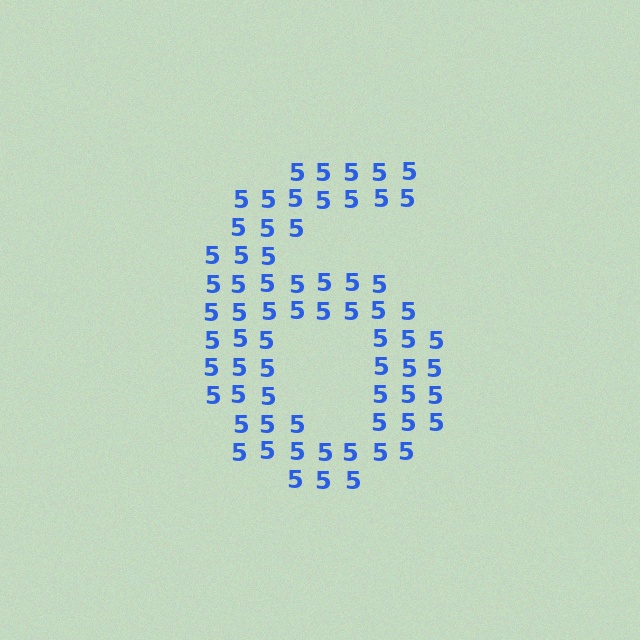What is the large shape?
The large shape is the digit 6.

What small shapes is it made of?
It is made of small digit 5's.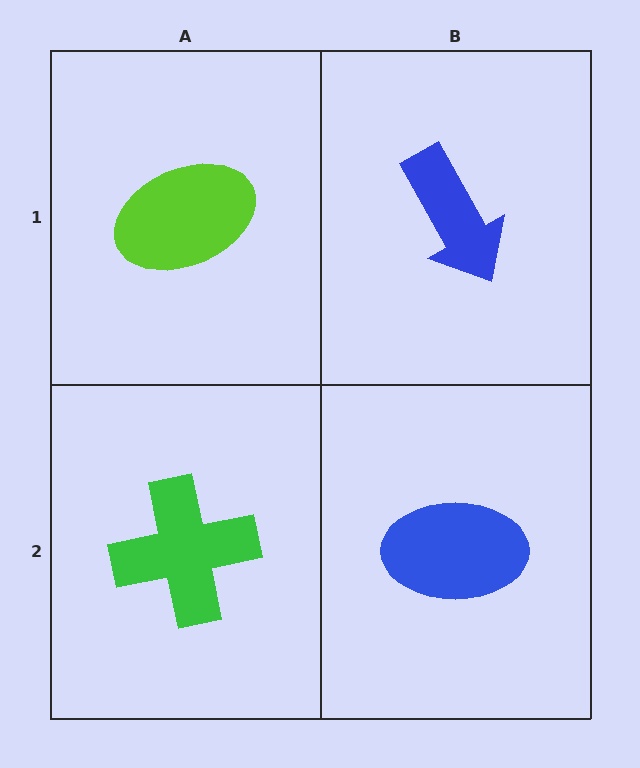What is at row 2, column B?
A blue ellipse.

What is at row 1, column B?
A blue arrow.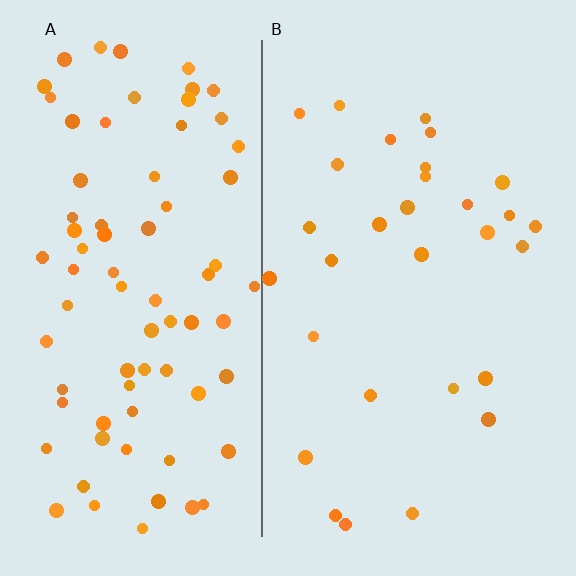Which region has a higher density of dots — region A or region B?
A (the left).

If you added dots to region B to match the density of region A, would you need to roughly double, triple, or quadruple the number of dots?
Approximately triple.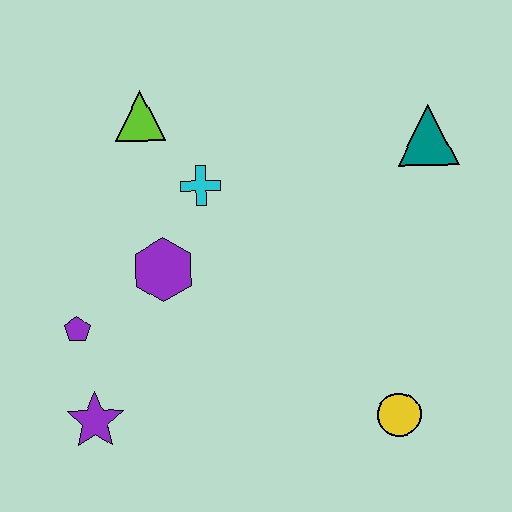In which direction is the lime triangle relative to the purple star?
The lime triangle is above the purple star.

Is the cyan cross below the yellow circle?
No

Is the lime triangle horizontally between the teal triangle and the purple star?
Yes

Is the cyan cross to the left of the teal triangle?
Yes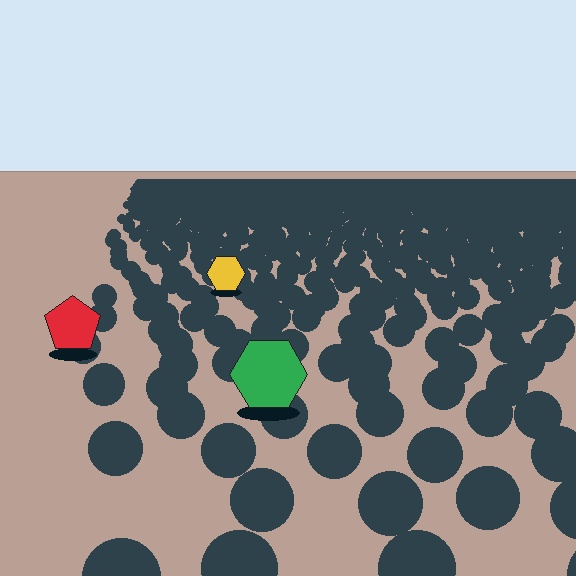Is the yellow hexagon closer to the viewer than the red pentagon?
No. The red pentagon is closer — you can tell from the texture gradient: the ground texture is coarser near it.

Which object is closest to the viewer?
The green hexagon is closest. The texture marks near it are larger and more spread out.